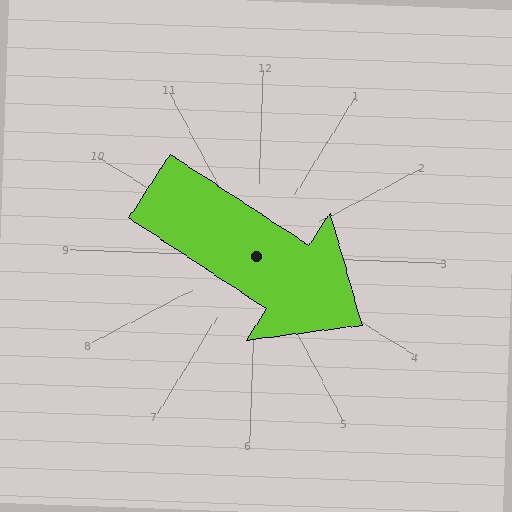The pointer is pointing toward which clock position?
Roughly 4 o'clock.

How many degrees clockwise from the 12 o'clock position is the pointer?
Approximately 121 degrees.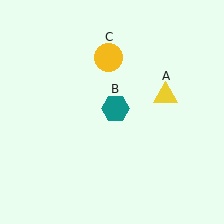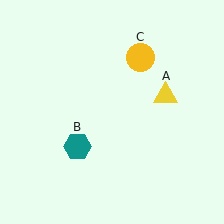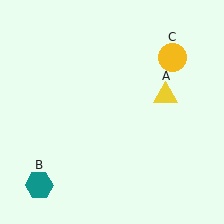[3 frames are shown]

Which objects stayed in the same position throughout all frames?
Yellow triangle (object A) remained stationary.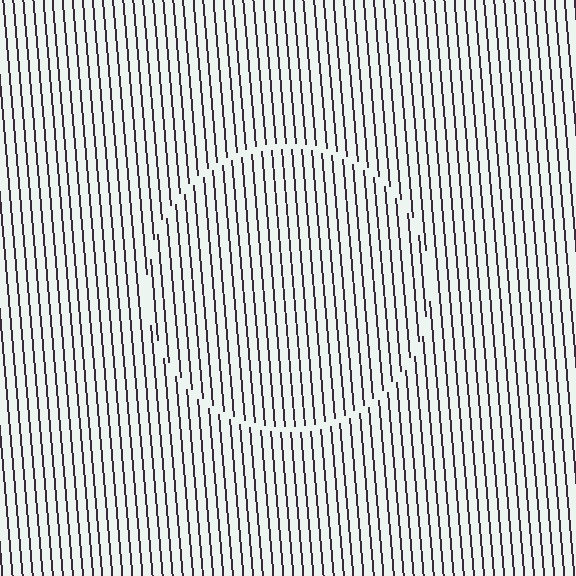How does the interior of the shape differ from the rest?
The interior of the shape contains the same grating, shifted by half a period — the contour is defined by the phase discontinuity where line-ends from the inner and outer gratings abut.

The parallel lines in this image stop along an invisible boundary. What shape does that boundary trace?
An illusory circle. The interior of the shape contains the same grating, shifted by half a period — the contour is defined by the phase discontinuity where line-ends from the inner and outer gratings abut.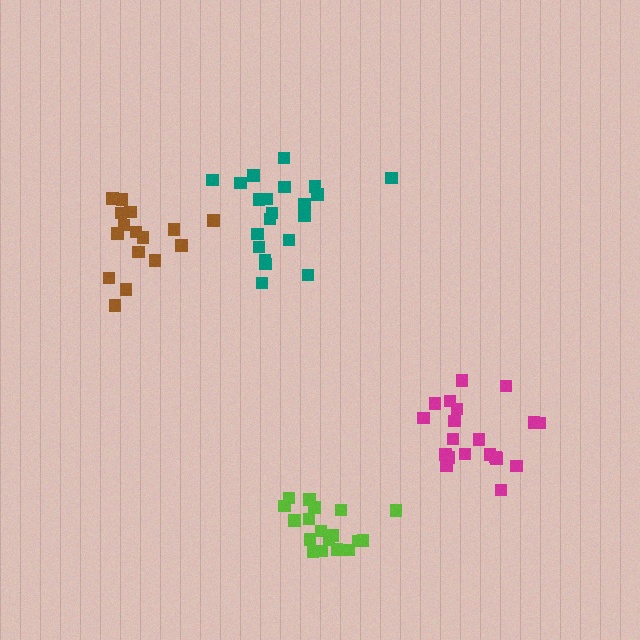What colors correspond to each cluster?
The clusters are colored: magenta, brown, lime, teal.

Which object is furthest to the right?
The magenta cluster is rightmost.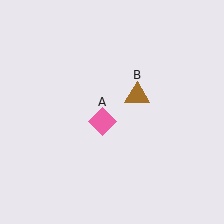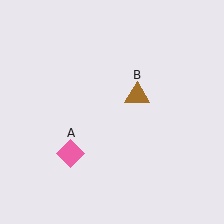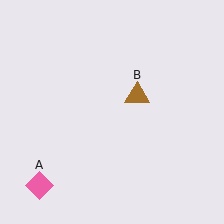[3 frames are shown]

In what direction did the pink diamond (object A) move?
The pink diamond (object A) moved down and to the left.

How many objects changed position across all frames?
1 object changed position: pink diamond (object A).